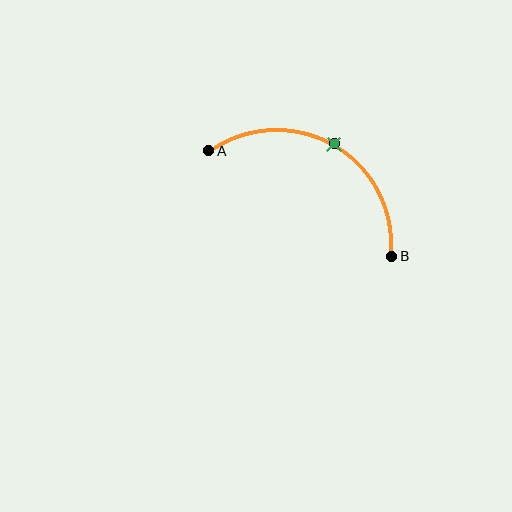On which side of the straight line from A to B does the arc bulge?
The arc bulges above the straight line connecting A and B.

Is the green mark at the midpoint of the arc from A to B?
Yes. The green mark lies on the arc at equal arc-length from both A and B — it is the arc midpoint.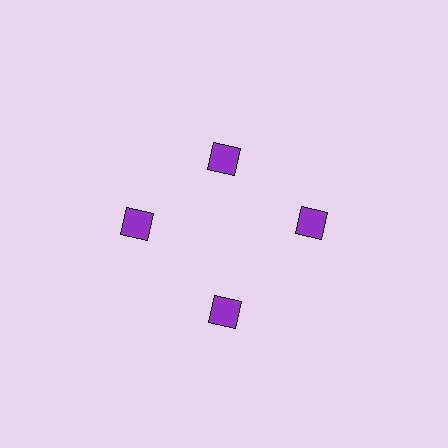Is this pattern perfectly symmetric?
No. The 4 purple diamonds are arranged in a ring, but one element near the 12 o'clock position is pulled inward toward the center, breaking the 4-fold rotational symmetry.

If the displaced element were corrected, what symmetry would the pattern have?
It would have 4-fold rotational symmetry — the pattern would map onto itself every 90 degrees.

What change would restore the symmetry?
The symmetry would be restored by moving it outward, back onto the ring so that all 4 diamonds sit at equal angles and equal distance from the center.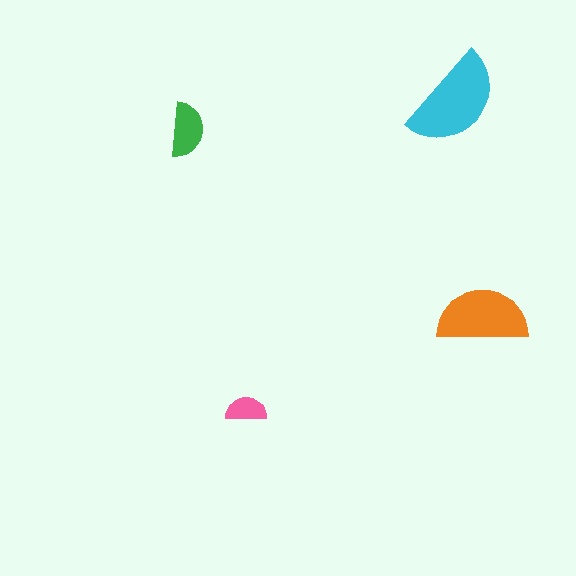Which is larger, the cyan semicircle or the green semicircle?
The cyan one.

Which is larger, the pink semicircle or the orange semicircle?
The orange one.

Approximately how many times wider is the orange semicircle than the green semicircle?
About 1.5 times wider.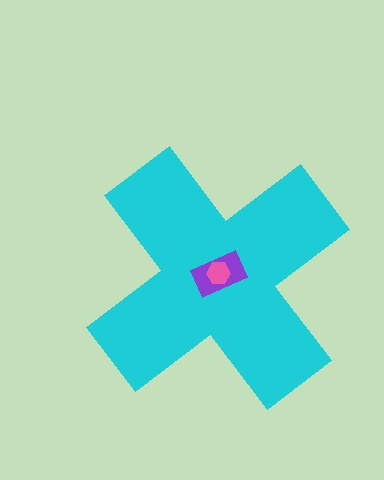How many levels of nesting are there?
3.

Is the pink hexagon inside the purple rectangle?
Yes.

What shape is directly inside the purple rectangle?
The pink hexagon.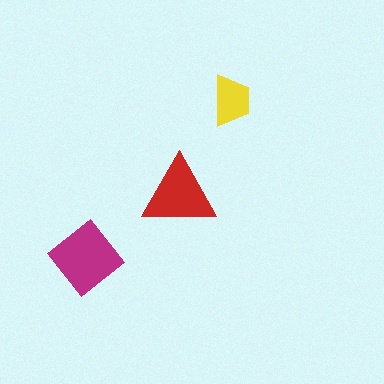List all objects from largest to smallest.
The magenta diamond, the red triangle, the yellow trapezoid.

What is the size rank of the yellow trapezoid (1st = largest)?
3rd.